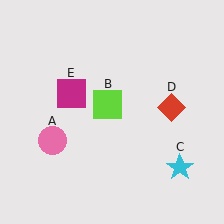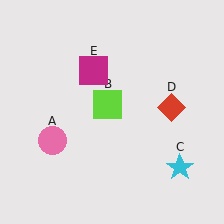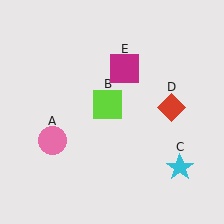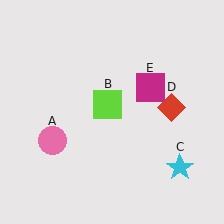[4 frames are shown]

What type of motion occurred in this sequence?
The magenta square (object E) rotated clockwise around the center of the scene.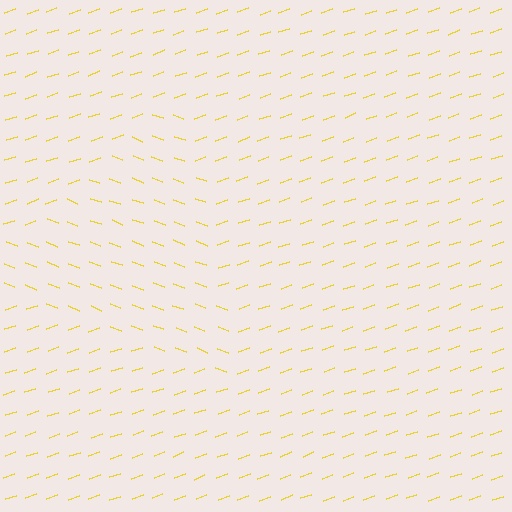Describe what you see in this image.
The image is filled with small yellow line segments. A triangle region in the image has lines oriented differently from the surrounding lines, creating a visible texture boundary.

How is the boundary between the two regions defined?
The boundary is defined purely by a change in line orientation (approximately 40 degrees difference). All lines are the same color and thickness.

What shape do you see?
I see a triangle.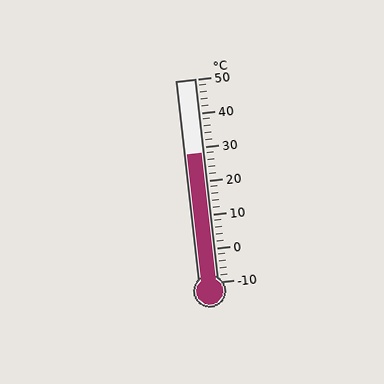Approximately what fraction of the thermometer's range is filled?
The thermometer is filled to approximately 65% of its range.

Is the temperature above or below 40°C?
The temperature is below 40°C.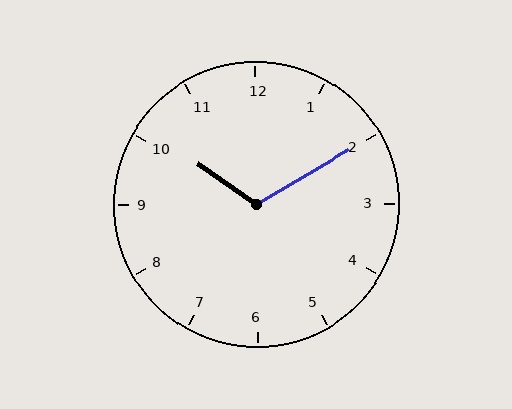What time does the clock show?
10:10.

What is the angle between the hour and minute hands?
Approximately 115 degrees.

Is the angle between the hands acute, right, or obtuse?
It is obtuse.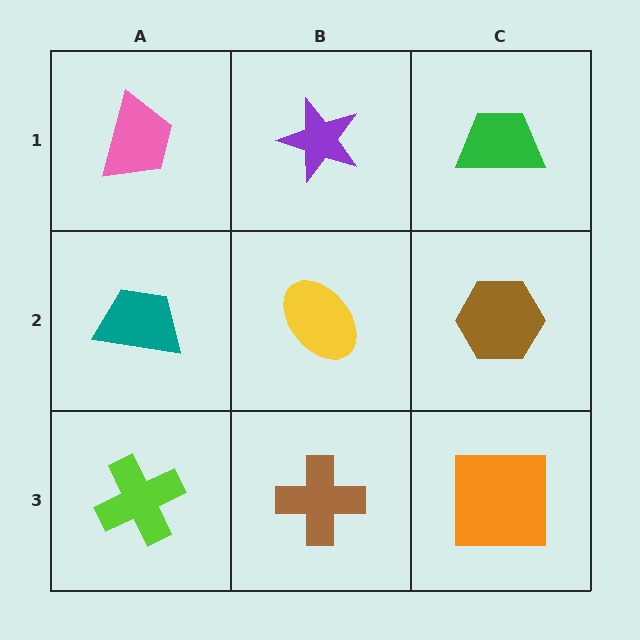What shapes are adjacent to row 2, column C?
A green trapezoid (row 1, column C), an orange square (row 3, column C), a yellow ellipse (row 2, column B).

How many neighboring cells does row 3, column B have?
3.